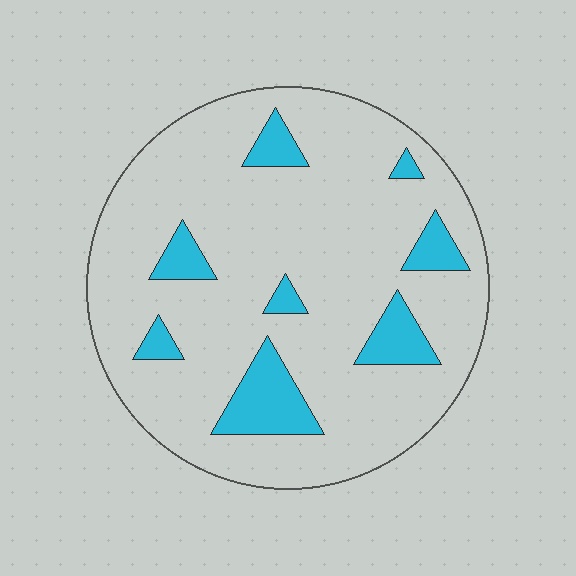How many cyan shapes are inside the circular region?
8.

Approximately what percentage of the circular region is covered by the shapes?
Approximately 15%.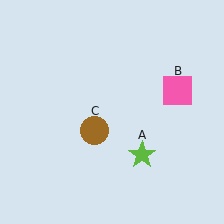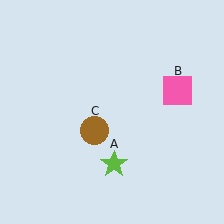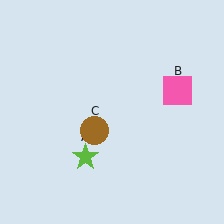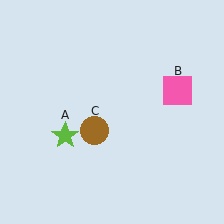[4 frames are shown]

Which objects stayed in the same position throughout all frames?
Pink square (object B) and brown circle (object C) remained stationary.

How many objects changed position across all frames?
1 object changed position: lime star (object A).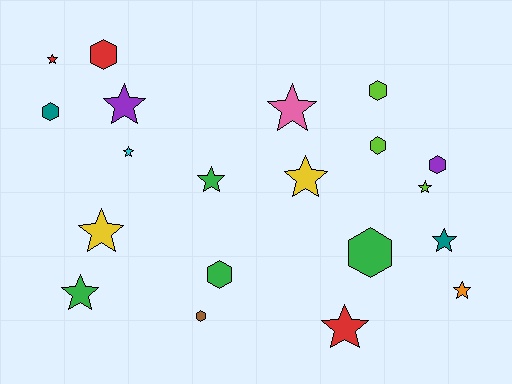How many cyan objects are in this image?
There is 1 cyan object.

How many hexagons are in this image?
There are 8 hexagons.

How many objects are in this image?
There are 20 objects.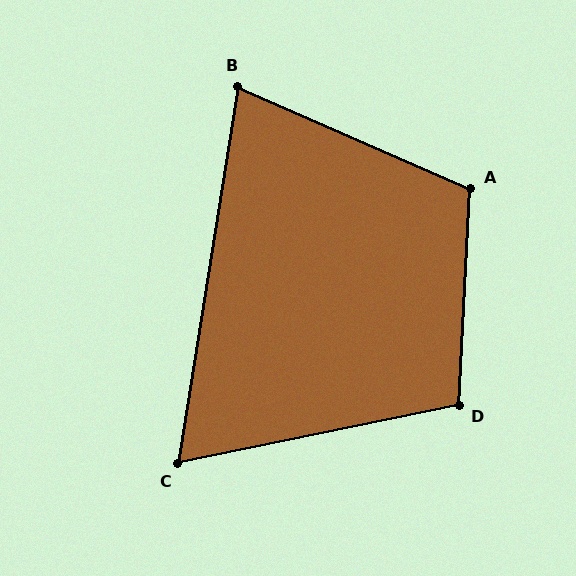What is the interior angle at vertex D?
Approximately 105 degrees (obtuse).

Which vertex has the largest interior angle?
A, at approximately 111 degrees.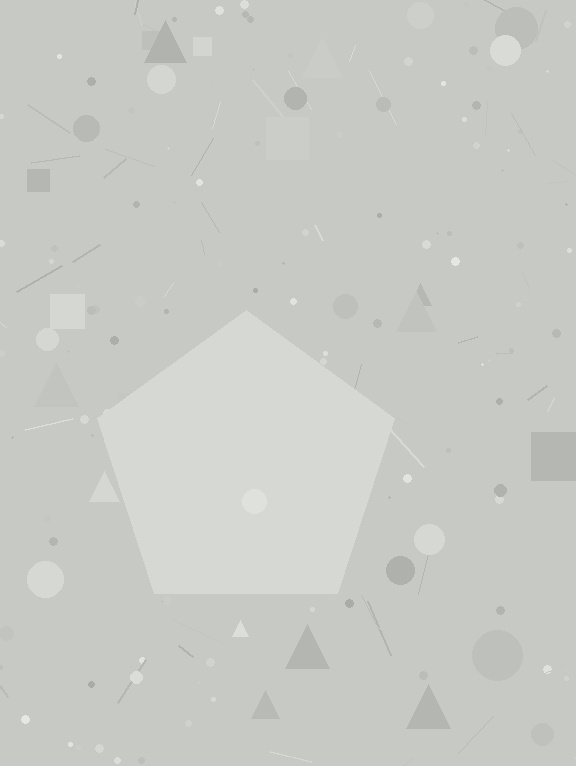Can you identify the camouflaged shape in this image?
The camouflaged shape is a pentagon.